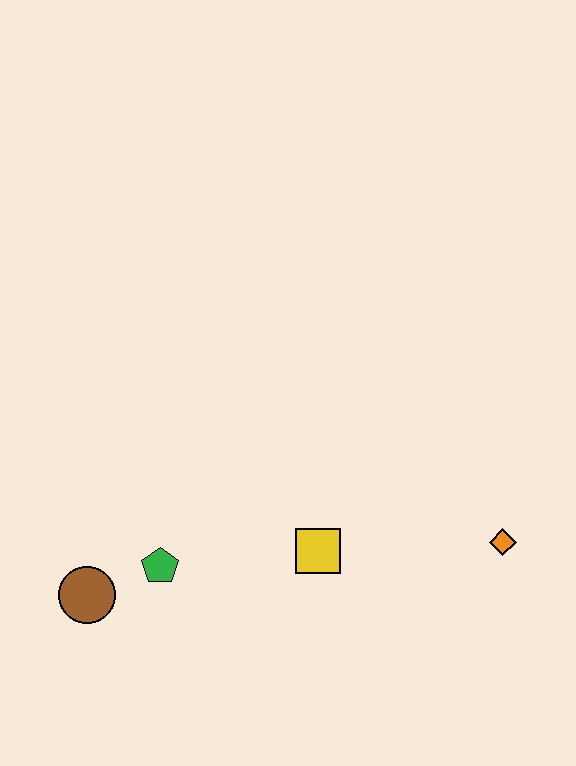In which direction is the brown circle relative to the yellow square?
The brown circle is to the left of the yellow square.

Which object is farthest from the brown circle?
The orange diamond is farthest from the brown circle.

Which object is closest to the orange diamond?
The yellow square is closest to the orange diamond.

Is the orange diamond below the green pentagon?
No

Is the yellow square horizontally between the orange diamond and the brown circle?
Yes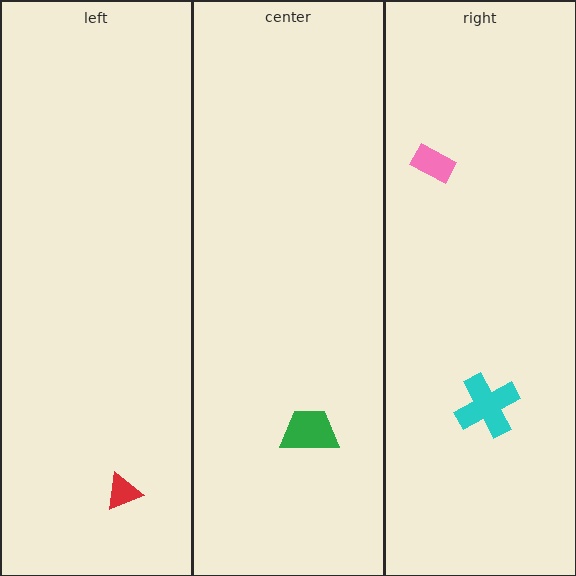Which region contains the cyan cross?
The right region.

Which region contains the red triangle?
The left region.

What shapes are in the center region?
The green trapezoid.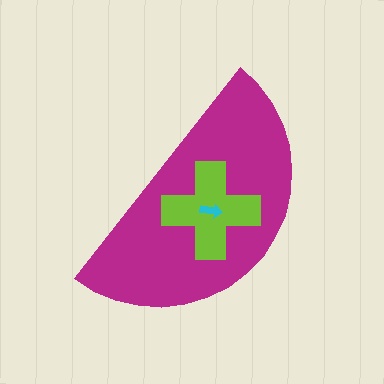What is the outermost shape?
The magenta semicircle.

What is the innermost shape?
The cyan arrow.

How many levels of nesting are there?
3.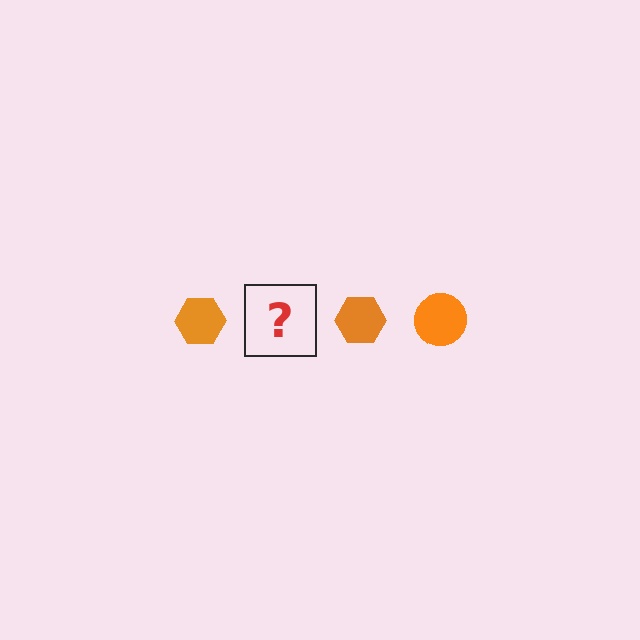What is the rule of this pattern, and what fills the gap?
The rule is that the pattern cycles through hexagon, circle shapes in orange. The gap should be filled with an orange circle.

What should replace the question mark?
The question mark should be replaced with an orange circle.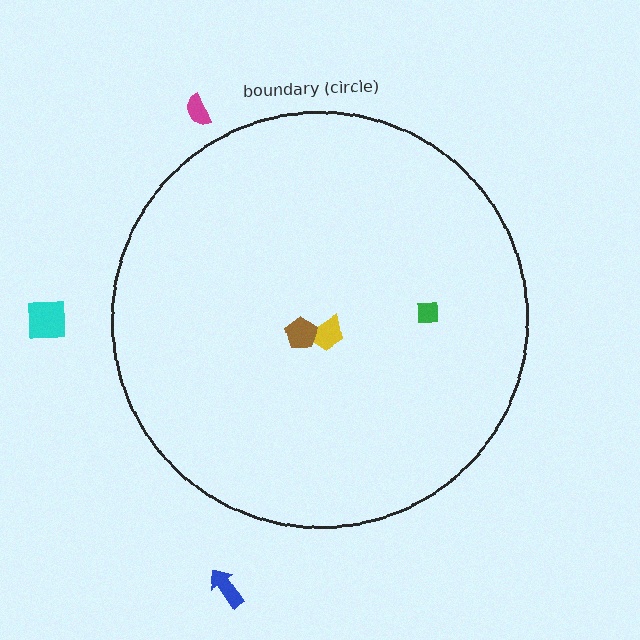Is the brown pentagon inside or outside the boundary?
Inside.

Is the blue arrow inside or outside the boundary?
Outside.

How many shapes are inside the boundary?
3 inside, 3 outside.